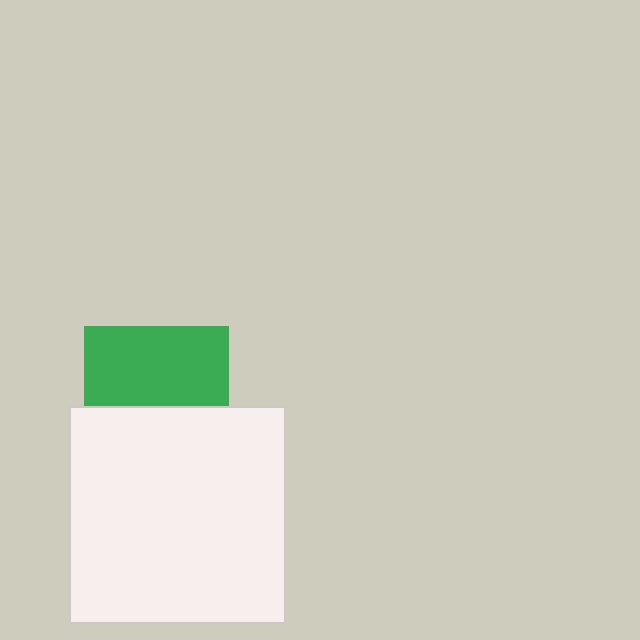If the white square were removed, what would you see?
You would see the complete green square.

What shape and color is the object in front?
The object in front is a white square.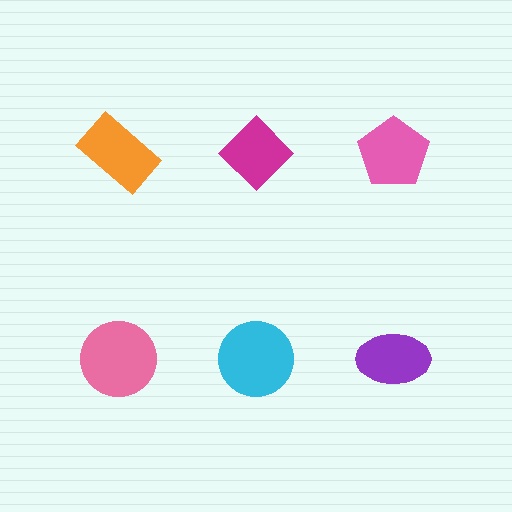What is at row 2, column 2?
A cyan circle.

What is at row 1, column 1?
An orange rectangle.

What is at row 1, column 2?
A magenta diamond.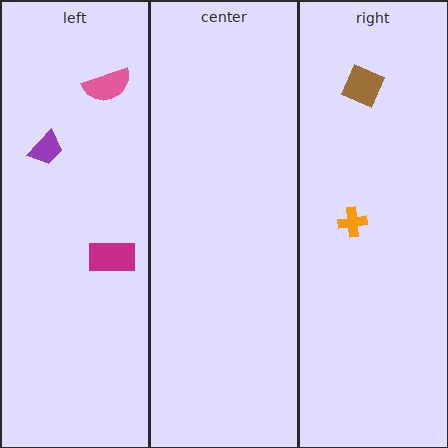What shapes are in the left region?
The pink semicircle, the magenta rectangle, the purple trapezoid.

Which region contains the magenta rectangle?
The left region.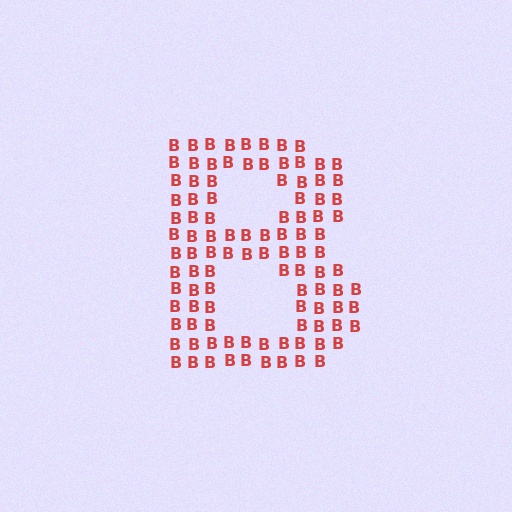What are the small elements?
The small elements are letter B's.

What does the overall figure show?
The overall figure shows the letter B.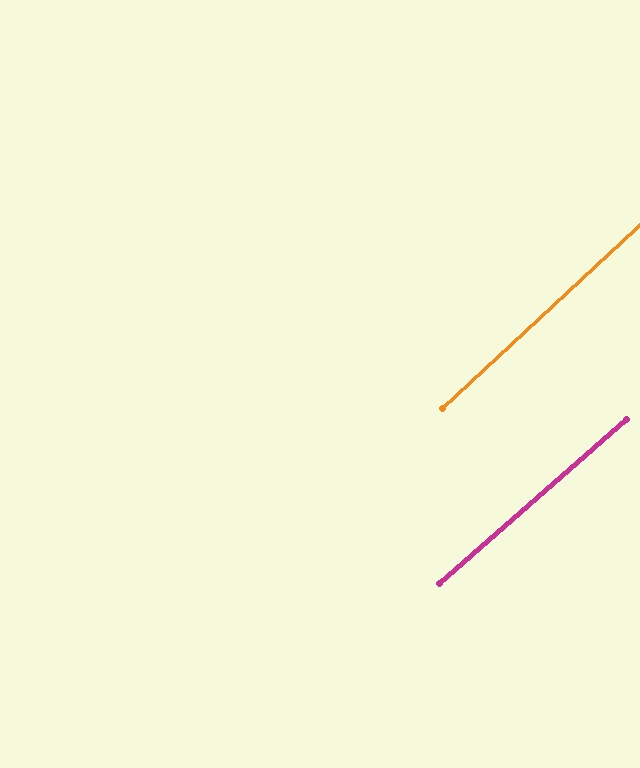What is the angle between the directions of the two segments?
Approximately 1 degree.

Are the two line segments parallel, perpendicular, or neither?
Parallel — their directions differ by only 1.2°.